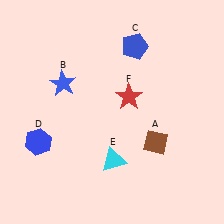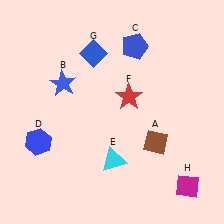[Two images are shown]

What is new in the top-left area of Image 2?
A blue diamond (G) was added in the top-left area of Image 2.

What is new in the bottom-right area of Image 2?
A magenta diamond (H) was added in the bottom-right area of Image 2.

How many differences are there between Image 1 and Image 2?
There are 2 differences between the two images.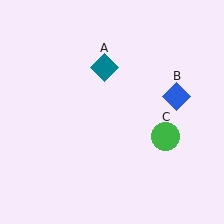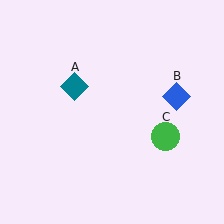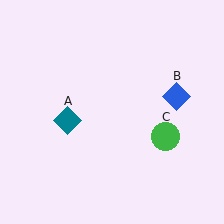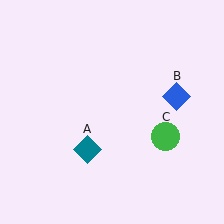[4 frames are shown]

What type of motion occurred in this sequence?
The teal diamond (object A) rotated counterclockwise around the center of the scene.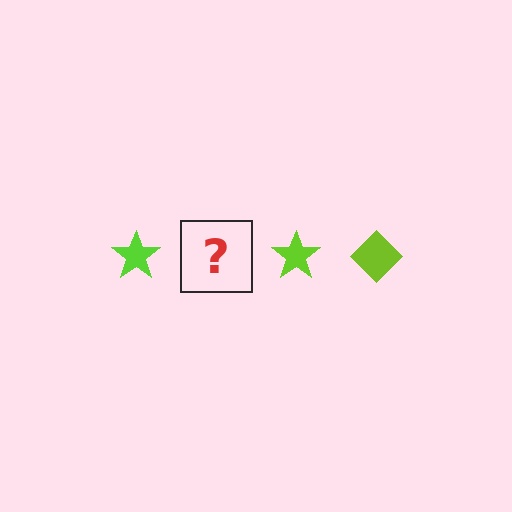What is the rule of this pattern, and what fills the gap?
The rule is that the pattern cycles through star, diamond shapes in lime. The gap should be filled with a lime diamond.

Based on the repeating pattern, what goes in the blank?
The blank should be a lime diamond.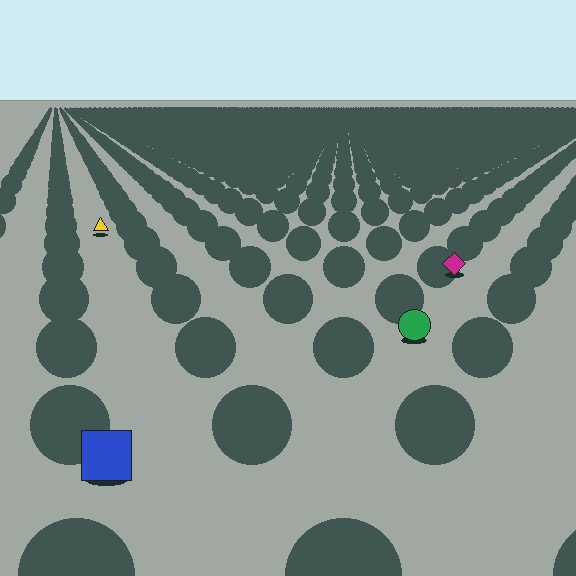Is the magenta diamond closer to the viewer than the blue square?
No. The blue square is closer — you can tell from the texture gradient: the ground texture is coarser near it.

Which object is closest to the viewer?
The blue square is closest. The texture marks near it are larger and more spread out.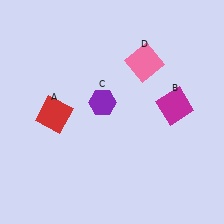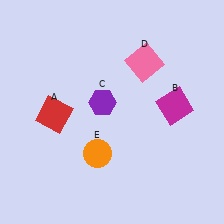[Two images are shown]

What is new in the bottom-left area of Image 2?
An orange circle (E) was added in the bottom-left area of Image 2.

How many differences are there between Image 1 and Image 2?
There is 1 difference between the two images.